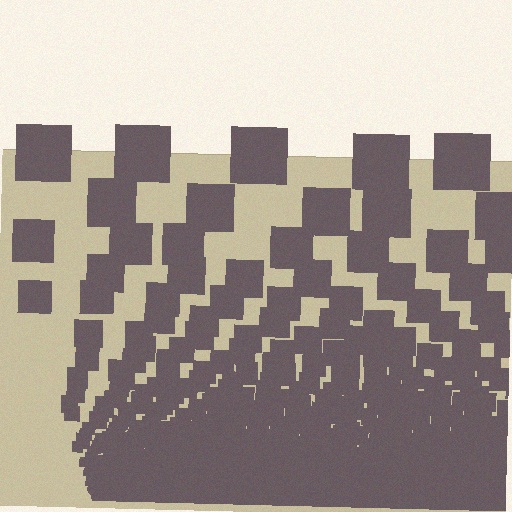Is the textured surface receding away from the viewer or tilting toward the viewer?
The surface appears to tilt toward the viewer. Texture elements get larger and sparser toward the top.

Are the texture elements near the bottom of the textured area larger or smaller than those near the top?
Smaller. The gradient is inverted — elements near the bottom are smaller and denser.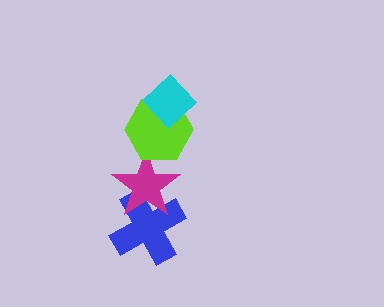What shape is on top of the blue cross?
The magenta star is on top of the blue cross.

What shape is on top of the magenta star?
The lime hexagon is on top of the magenta star.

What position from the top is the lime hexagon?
The lime hexagon is 2nd from the top.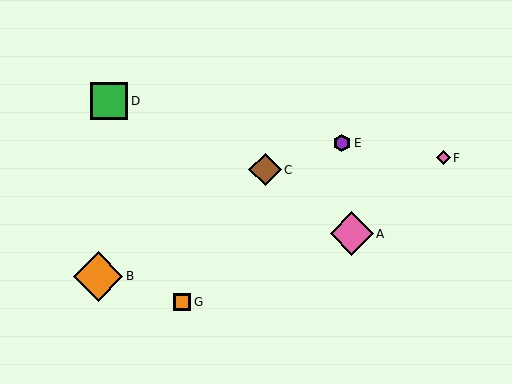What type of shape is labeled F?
Shape F is a pink diamond.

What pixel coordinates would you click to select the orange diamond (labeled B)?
Click at (98, 276) to select the orange diamond B.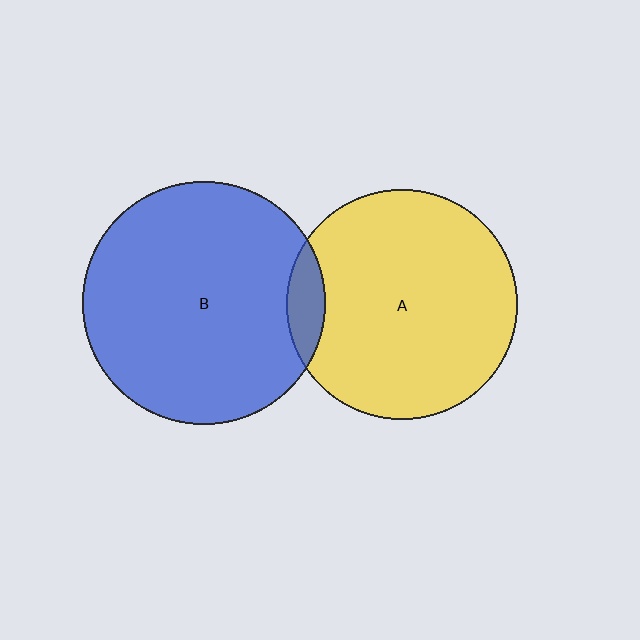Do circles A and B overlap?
Yes.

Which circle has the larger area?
Circle B (blue).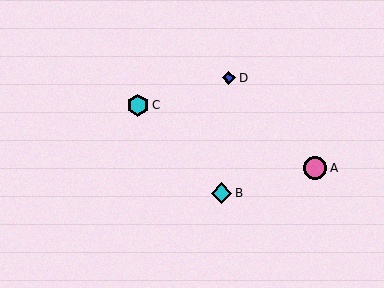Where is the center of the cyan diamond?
The center of the cyan diamond is at (222, 193).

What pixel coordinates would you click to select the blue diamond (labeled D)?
Click at (229, 78) to select the blue diamond D.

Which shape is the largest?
The pink circle (labeled A) is the largest.